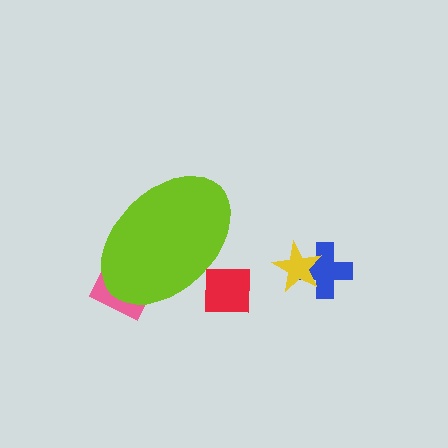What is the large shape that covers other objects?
A lime ellipse.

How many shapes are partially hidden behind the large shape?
2 shapes are partially hidden.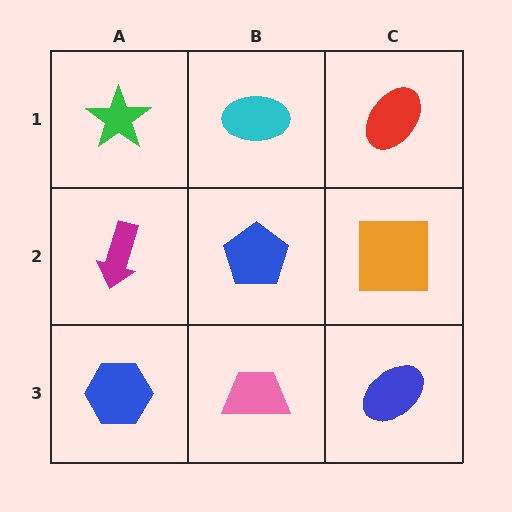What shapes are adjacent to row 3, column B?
A blue pentagon (row 2, column B), a blue hexagon (row 3, column A), a blue ellipse (row 3, column C).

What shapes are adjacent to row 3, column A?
A magenta arrow (row 2, column A), a pink trapezoid (row 3, column B).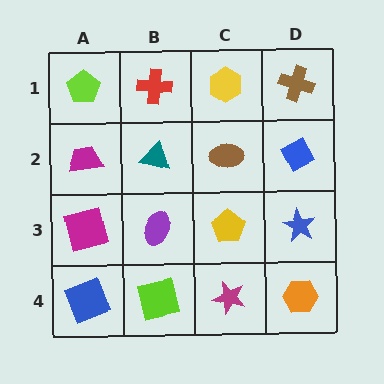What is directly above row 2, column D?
A brown cross.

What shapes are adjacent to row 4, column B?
A purple ellipse (row 3, column B), a blue square (row 4, column A), a magenta star (row 4, column C).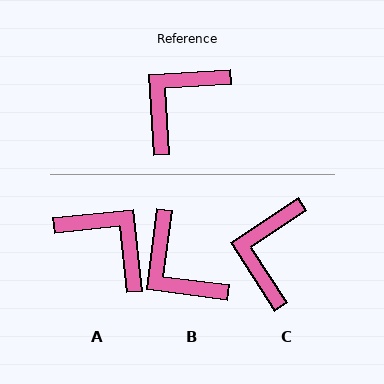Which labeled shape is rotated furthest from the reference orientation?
A, about 88 degrees away.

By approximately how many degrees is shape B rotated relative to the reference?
Approximately 79 degrees counter-clockwise.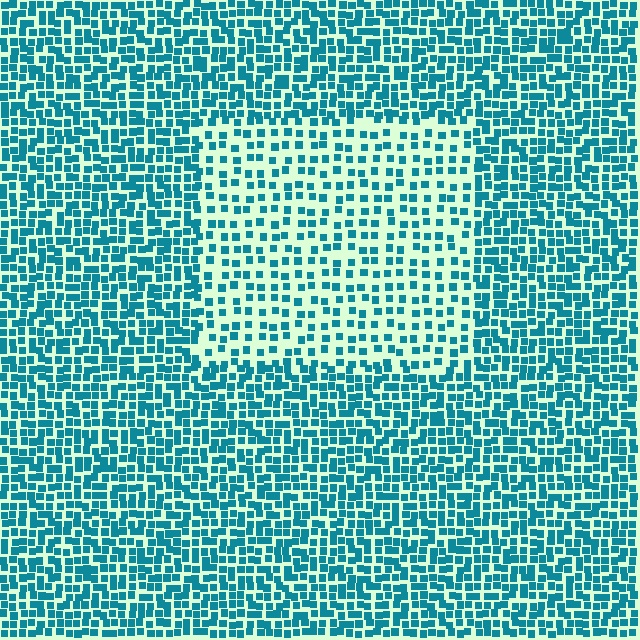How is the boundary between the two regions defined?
The boundary is defined by a change in element density (approximately 2.0x ratio). All elements are the same color, size, and shape.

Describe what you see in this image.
The image contains small teal elements arranged at two different densities. A rectangle-shaped region is visible where the elements are less densely packed than the surrounding area.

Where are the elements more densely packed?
The elements are more densely packed outside the rectangle boundary.